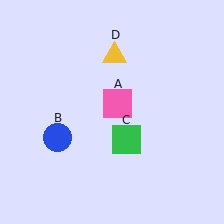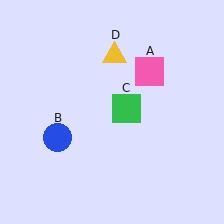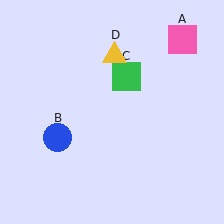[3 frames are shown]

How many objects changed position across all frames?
2 objects changed position: pink square (object A), green square (object C).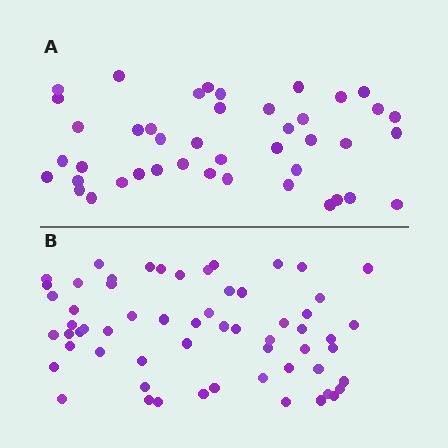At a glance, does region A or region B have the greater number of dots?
Region B (the bottom region) has more dots.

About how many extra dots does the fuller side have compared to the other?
Region B has approximately 15 more dots than region A.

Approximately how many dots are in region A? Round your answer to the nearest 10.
About 40 dots. (The exact count is 43, which rounds to 40.)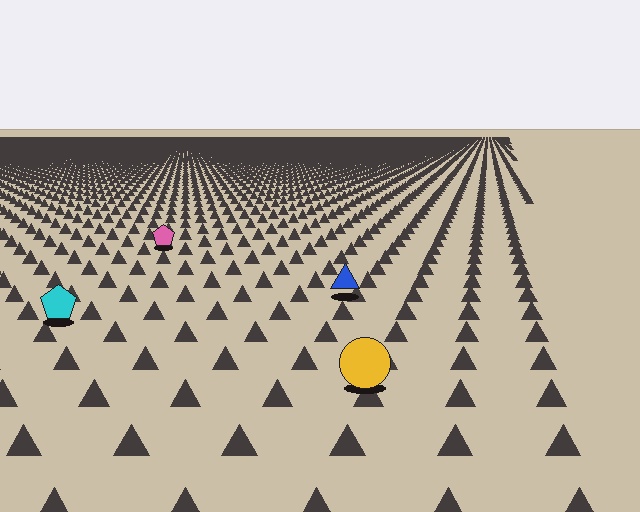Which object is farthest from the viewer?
The pink pentagon is farthest from the viewer. It appears smaller and the ground texture around it is denser.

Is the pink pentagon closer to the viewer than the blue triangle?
No. The blue triangle is closer — you can tell from the texture gradient: the ground texture is coarser near it.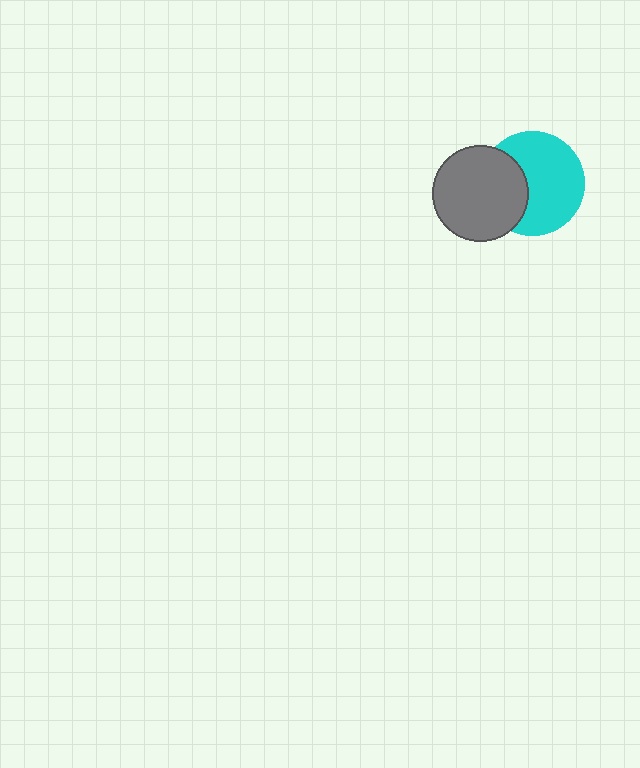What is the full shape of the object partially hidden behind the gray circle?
The partially hidden object is a cyan circle.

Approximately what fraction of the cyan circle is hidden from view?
Roughly 34% of the cyan circle is hidden behind the gray circle.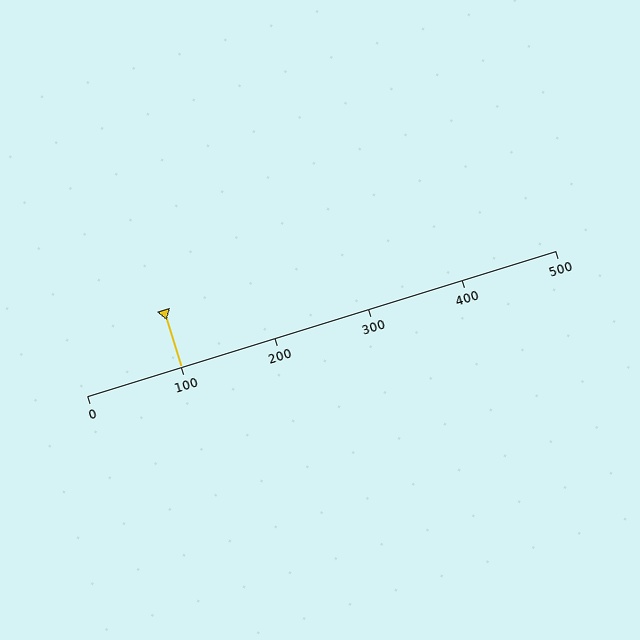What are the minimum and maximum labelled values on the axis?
The axis runs from 0 to 500.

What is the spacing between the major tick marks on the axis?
The major ticks are spaced 100 apart.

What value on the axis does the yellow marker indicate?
The marker indicates approximately 100.